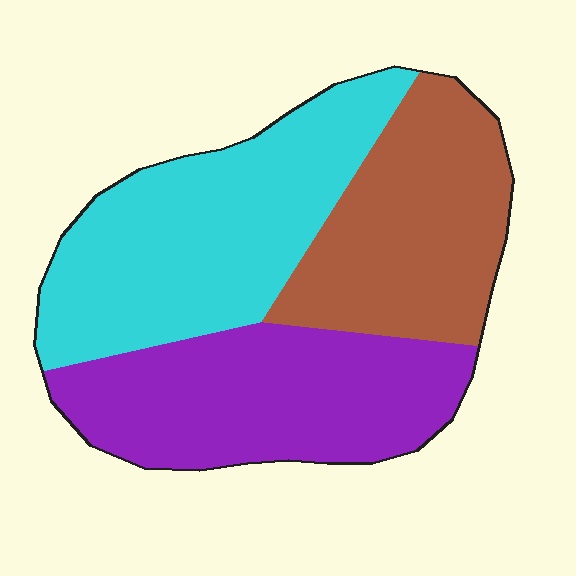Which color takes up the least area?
Brown, at roughly 30%.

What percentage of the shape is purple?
Purple covers around 35% of the shape.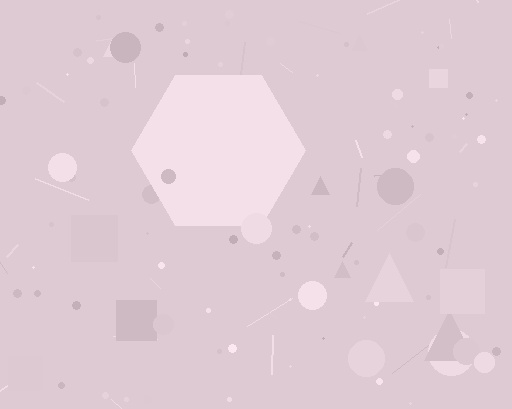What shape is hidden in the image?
A hexagon is hidden in the image.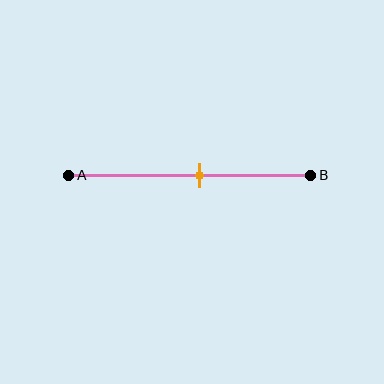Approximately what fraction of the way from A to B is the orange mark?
The orange mark is approximately 55% of the way from A to B.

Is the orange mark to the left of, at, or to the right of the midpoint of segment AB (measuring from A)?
The orange mark is to the right of the midpoint of segment AB.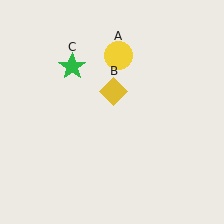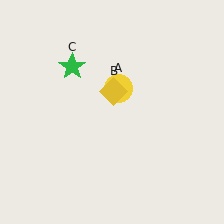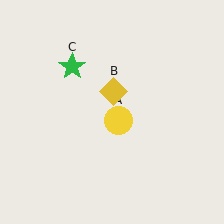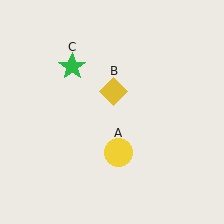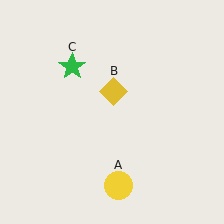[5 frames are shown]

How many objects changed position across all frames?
1 object changed position: yellow circle (object A).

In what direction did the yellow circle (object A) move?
The yellow circle (object A) moved down.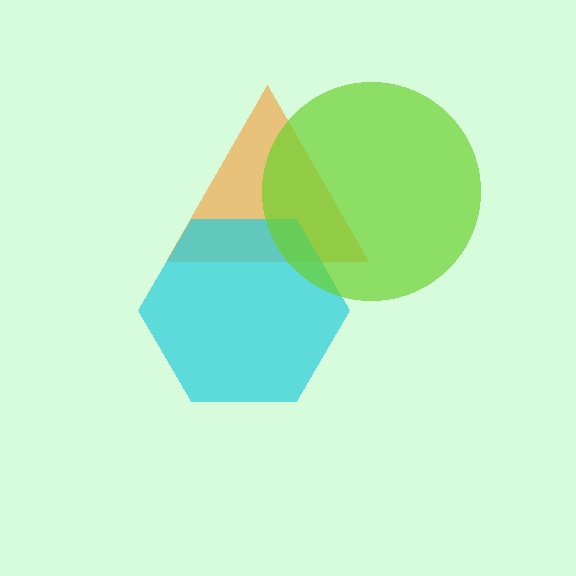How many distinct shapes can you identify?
There are 3 distinct shapes: an orange triangle, a cyan hexagon, a lime circle.